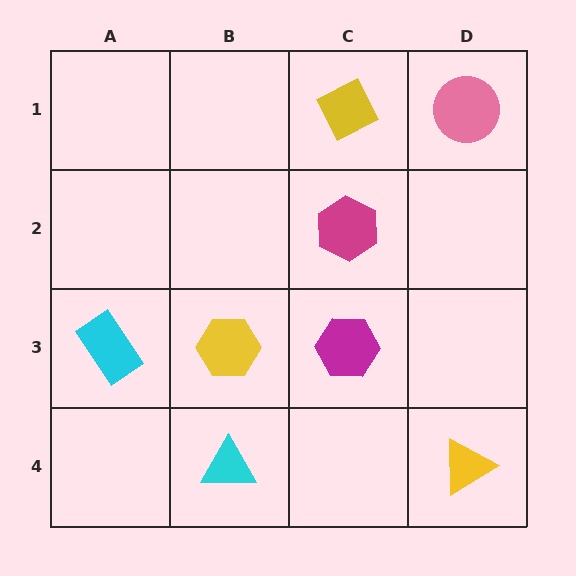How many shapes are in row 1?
2 shapes.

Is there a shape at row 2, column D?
No, that cell is empty.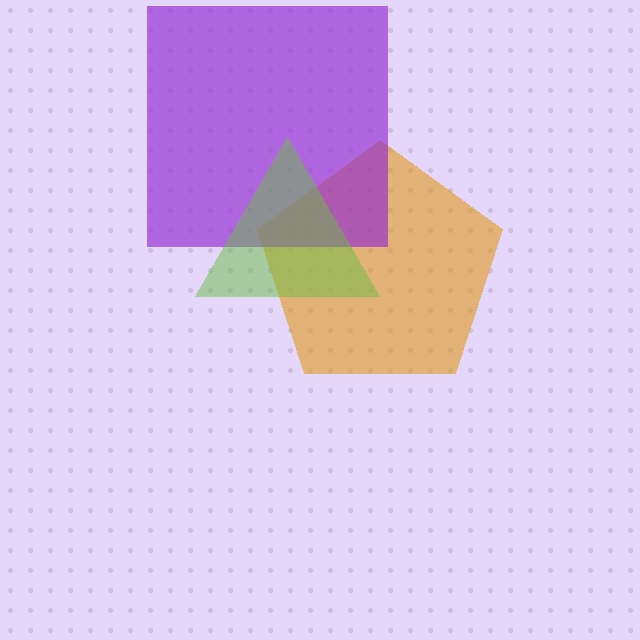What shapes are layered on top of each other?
The layered shapes are: an orange pentagon, a purple square, a lime triangle.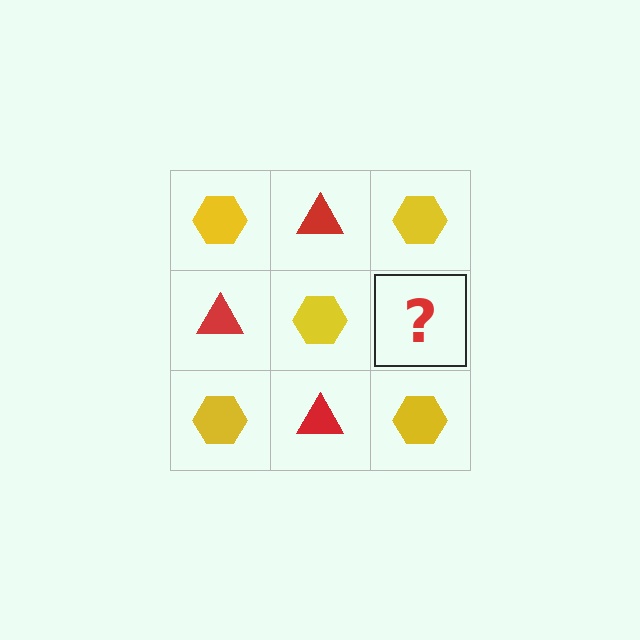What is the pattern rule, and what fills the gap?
The rule is that it alternates yellow hexagon and red triangle in a checkerboard pattern. The gap should be filled with a red triangle.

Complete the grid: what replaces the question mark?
The question mark should be replaced with a red triangle.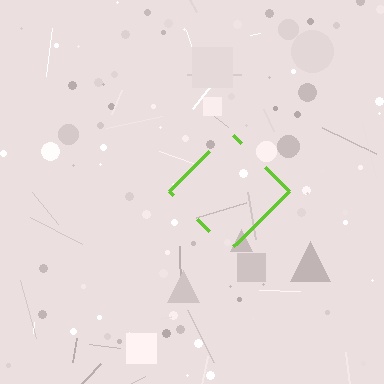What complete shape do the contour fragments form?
The contour fragments form a diamond.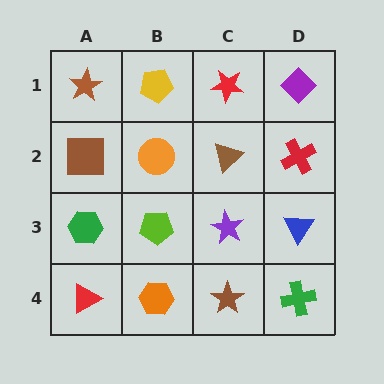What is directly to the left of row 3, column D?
A purple star.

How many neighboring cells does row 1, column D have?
2.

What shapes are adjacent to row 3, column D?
A red cross (row 2, column D), a green cross (row 4, column D), a purple star (row 3, column C).